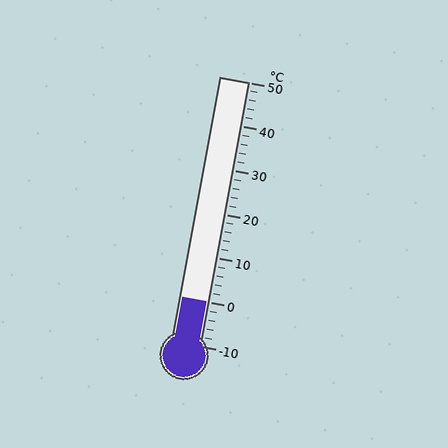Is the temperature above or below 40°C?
The temperature is below 40°C.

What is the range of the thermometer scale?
The thermometer scale ranges from -10°C to 50°C.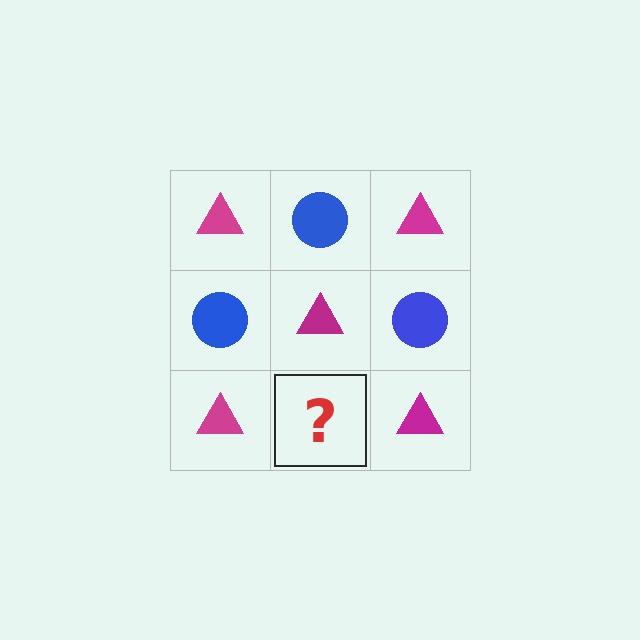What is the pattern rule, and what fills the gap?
The rule is that it alternates magenta triangle and blue circle in a checkerboard pattern. The gap should be filled with a blue circle.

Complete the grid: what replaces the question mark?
The question mark should be replaced with a blue circle.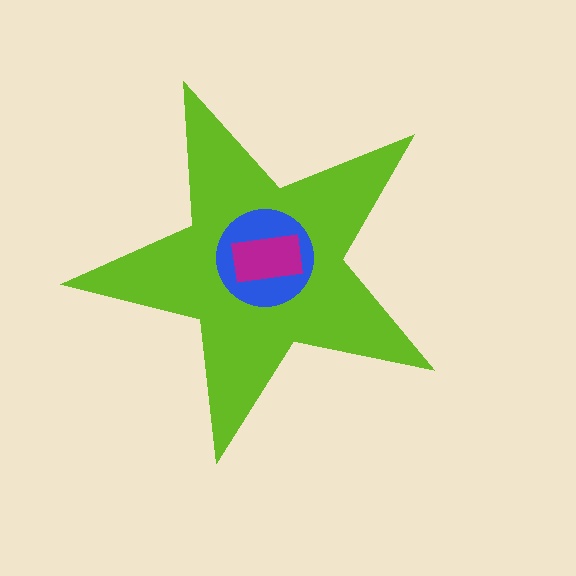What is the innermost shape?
The magenta rectangle.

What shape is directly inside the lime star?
The blue circle.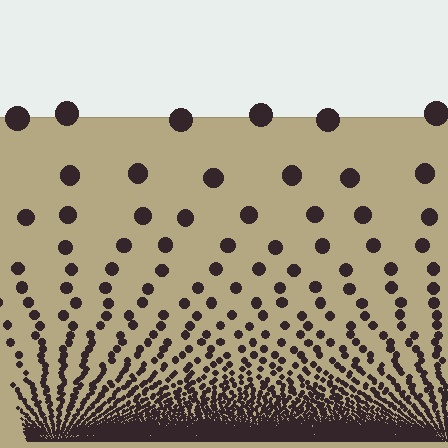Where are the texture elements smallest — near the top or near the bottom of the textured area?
Near the bottom.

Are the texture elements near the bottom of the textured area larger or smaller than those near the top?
Smaller. The gradient is inverted — elements near the bottom are smaller and denser.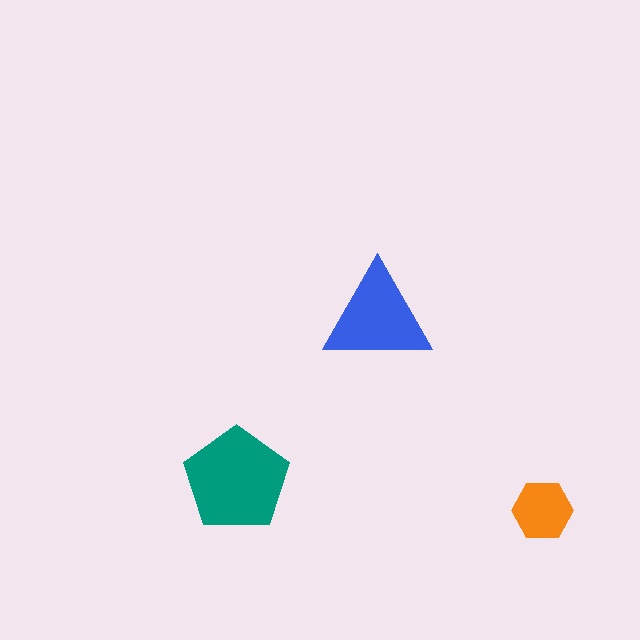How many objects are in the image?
There are 3 objects in the image.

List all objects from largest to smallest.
The teal pentagon, the blue triangle, the orange hexagon.